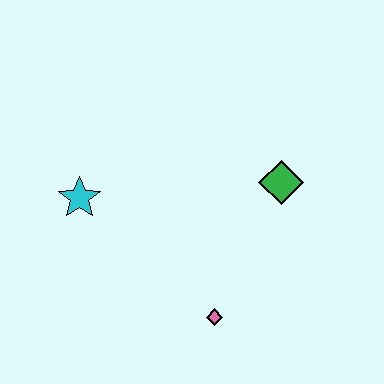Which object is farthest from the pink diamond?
The cyan star is farthest from the pink diamond.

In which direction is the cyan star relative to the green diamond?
The cyan star is to the left of the green diamond.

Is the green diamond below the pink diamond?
No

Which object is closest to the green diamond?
The pink diamond is closest to the green diamond.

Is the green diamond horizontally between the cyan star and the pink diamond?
No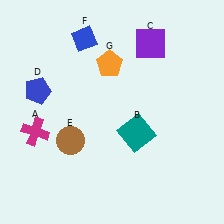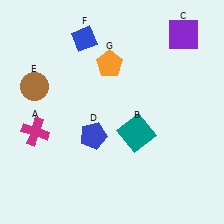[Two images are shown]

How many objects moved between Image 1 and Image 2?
3 objects moved between the two images.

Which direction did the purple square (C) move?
The purple square (C) moved right.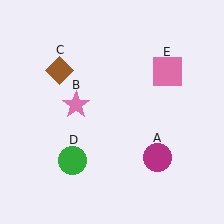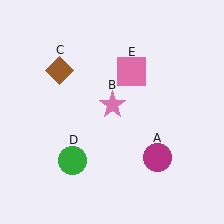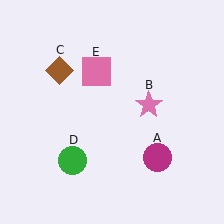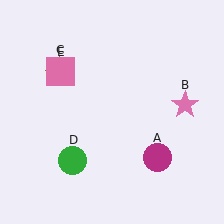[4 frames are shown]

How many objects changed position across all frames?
2 objects changed position: pink star (object B), pink square (object E).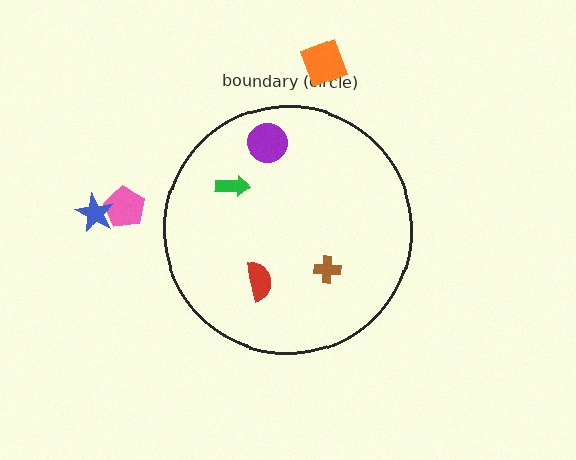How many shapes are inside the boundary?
4 inside, 3 outside.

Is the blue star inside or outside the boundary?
Outside.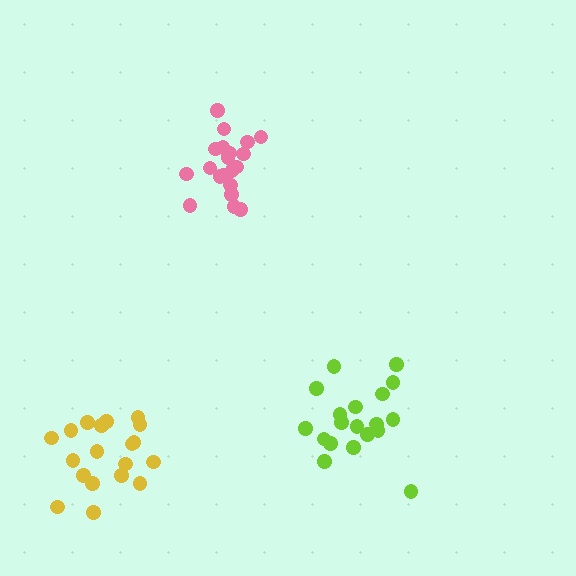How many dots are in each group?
Group 1: 20 dots, Group 2: 19 dots, Group 3: 19 dots (58 total).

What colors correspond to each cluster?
The clusters are colored: pink, yellow, lime.